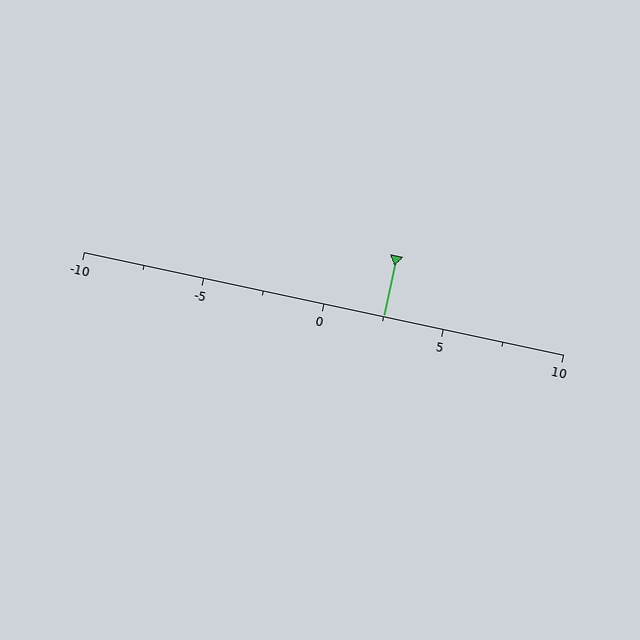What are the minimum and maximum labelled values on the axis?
The axis runs from -10 to 10.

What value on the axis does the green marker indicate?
The marker indicates approximately 2.5.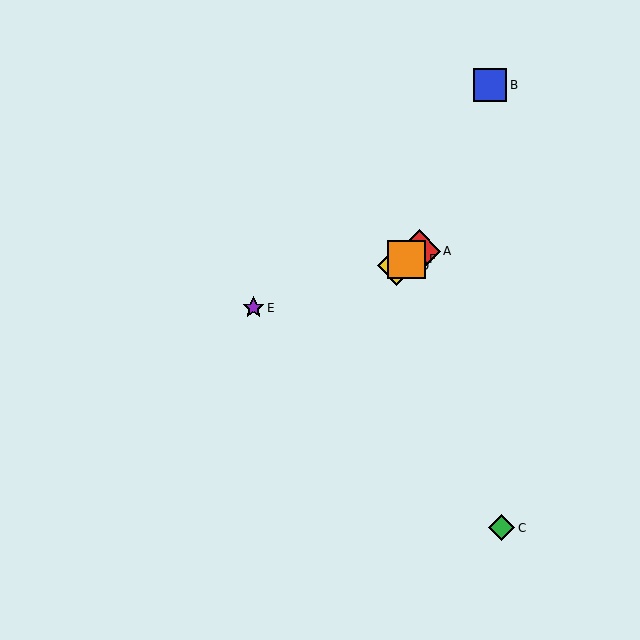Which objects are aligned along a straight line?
Objects A, D, F are aligned along a straight line.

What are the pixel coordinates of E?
Object E is at (253, 308).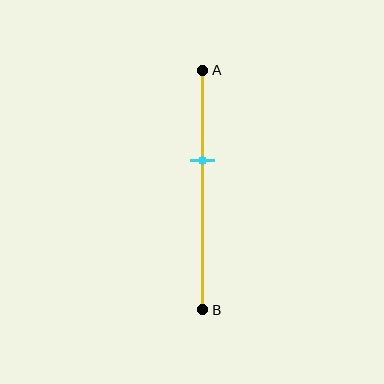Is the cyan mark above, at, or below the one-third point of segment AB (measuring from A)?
The cyan mark is below the one-third point of segment AB.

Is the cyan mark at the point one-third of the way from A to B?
No, the mark is at about 35% from A, not at the 33% one-third point.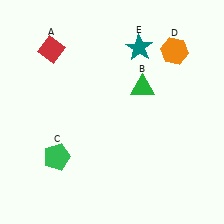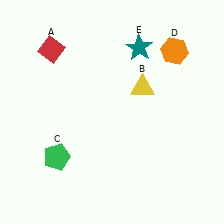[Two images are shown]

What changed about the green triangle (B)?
In Image 1, B is green. In Image 2, it changed to yellow.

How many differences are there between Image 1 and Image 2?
There is 1 difference between the two images.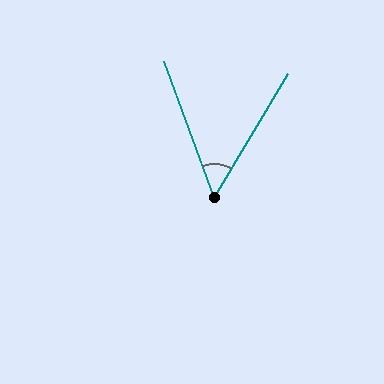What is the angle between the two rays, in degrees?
Approximately 51 degrees.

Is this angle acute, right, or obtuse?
It is acute.